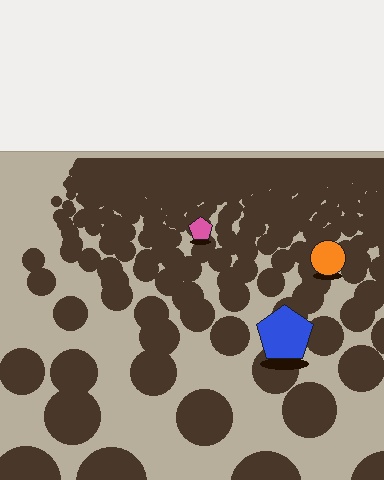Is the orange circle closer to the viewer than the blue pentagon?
No. The blue pentagon is closer — you can tell from the texture gradient: the ground texture is coarser near it.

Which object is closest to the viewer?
The blue pentagon is closest. The texture marks near it are larger and more spread out.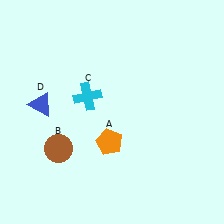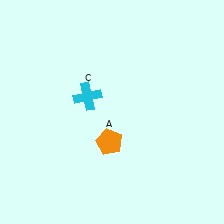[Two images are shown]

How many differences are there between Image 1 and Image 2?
There are 2 differences between the two images.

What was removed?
The brown circle (B), the blue triangle (D) were removed in Image 2.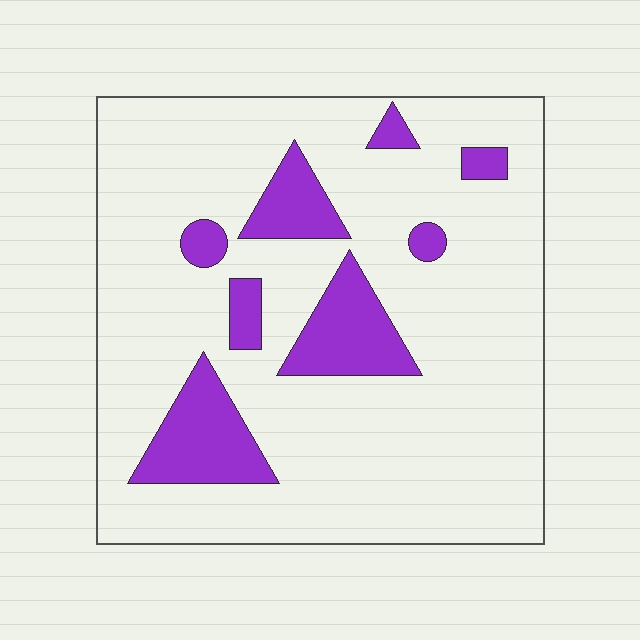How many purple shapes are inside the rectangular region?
8.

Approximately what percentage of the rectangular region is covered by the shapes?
Approximately 15%.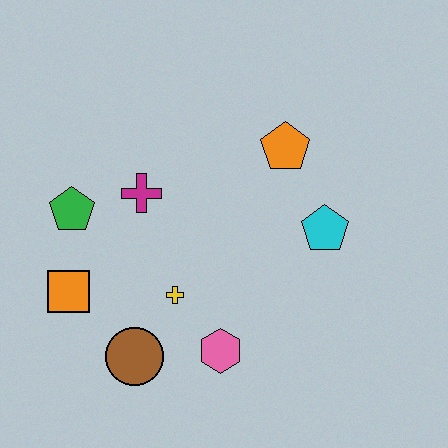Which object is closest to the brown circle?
The yellow cross is closest to the brown circle.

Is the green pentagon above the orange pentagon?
No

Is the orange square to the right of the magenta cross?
No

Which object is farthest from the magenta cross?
The cyan pentagon is farthest from the magenta cross.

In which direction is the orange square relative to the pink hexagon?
The orange square is to the left of the pink hexagon.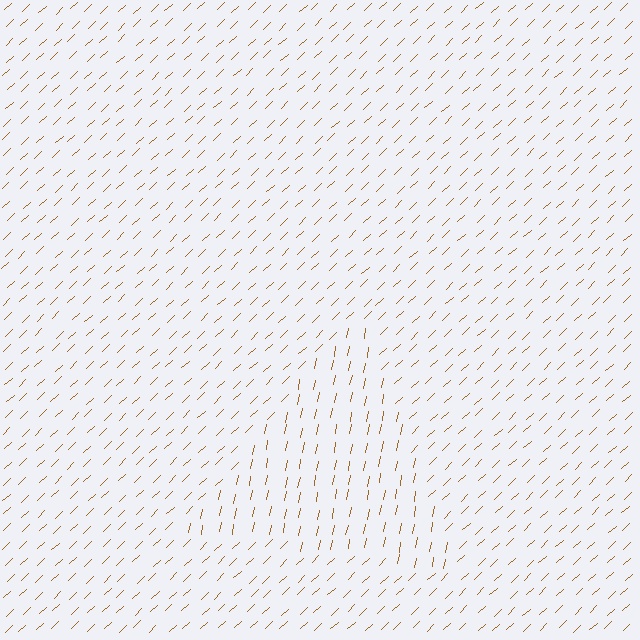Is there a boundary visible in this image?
Yes, there is a texture boundary formed by a change in line orientation.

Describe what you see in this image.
The image is filled with small brown line segments. A triangle region in the image has lines oriented differently from the surrounding lines, creating a visible texture boundary.